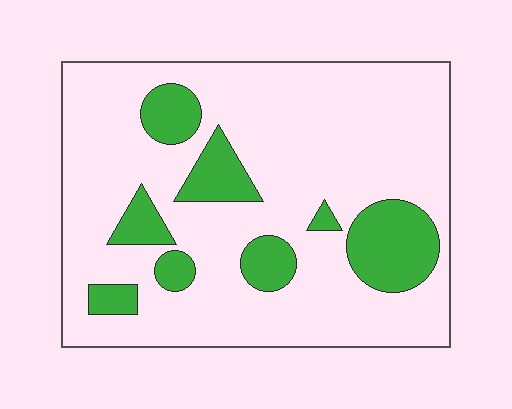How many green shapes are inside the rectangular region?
8.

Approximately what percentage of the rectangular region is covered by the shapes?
Approximately 20%.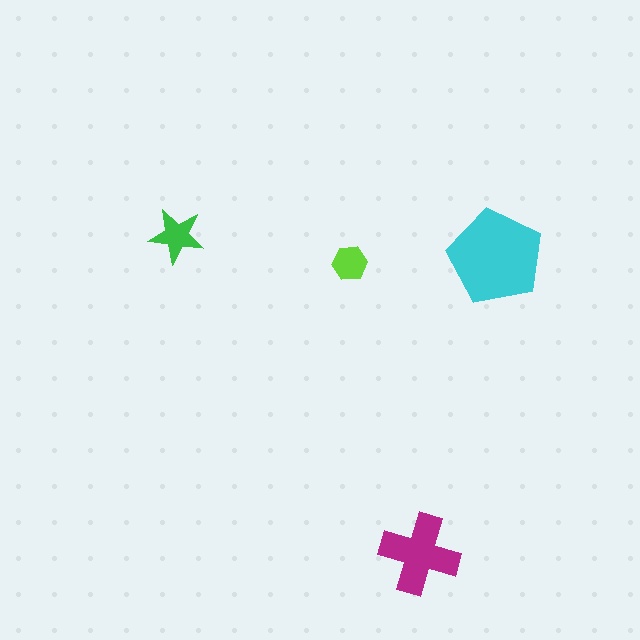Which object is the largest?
The cyan pentagon.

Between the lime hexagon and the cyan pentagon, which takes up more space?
The cyan pentagon.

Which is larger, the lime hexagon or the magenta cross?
The magenta cross.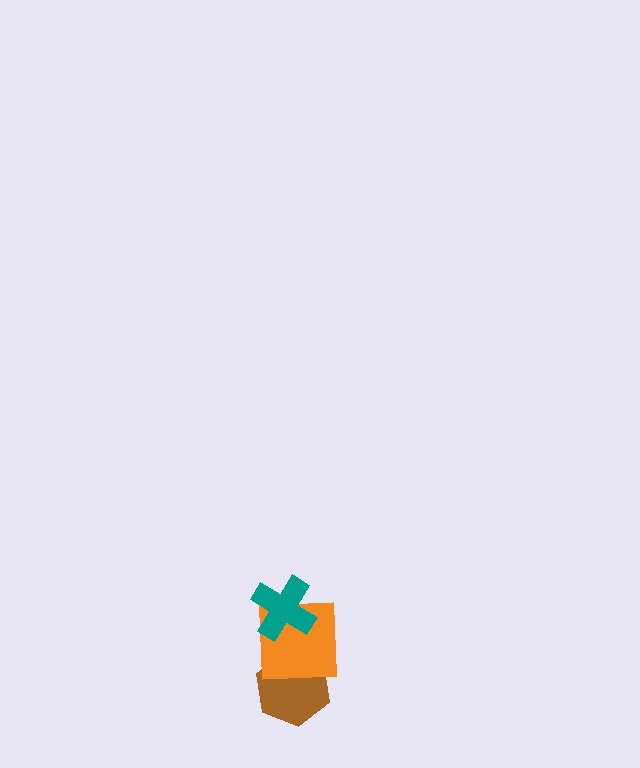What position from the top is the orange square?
The orange square is 2nd from the top.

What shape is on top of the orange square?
The teal cross is on top of the orange square.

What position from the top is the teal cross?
The teal cross is 1st from the top.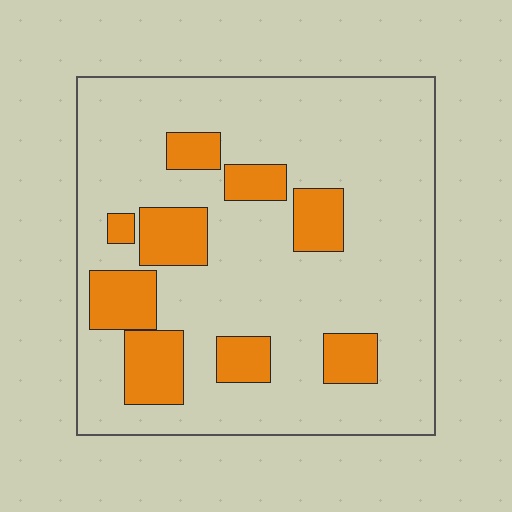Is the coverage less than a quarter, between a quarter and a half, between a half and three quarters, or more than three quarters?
Less than a quarter.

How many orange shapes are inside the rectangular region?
9.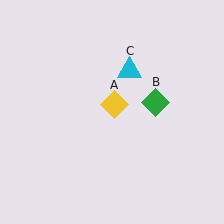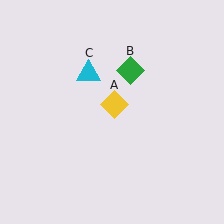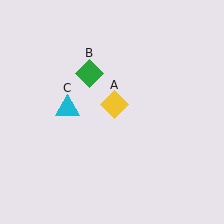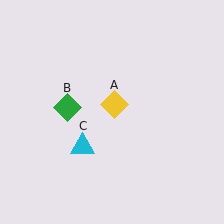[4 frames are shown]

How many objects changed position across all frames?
2 objects changed position: green diamond (object B), cyan triangle (object C).